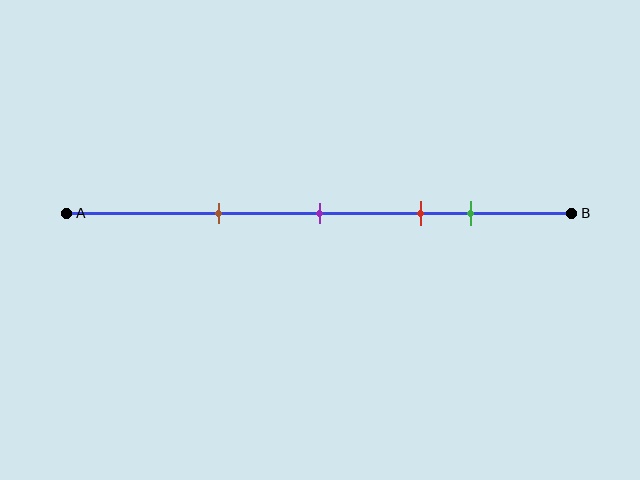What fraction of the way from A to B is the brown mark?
The brown mark is approximately 30% (0.3) of the way from A to B.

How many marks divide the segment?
There are 4 marks dividing the segment.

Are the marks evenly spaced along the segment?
No, the marks are not evenly spaced.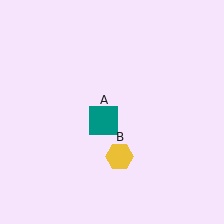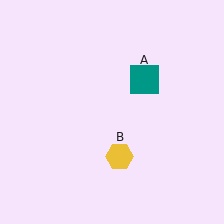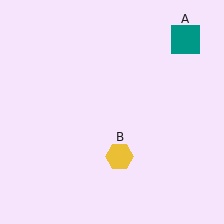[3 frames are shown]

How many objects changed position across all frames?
1 object changed position: teal square (object A).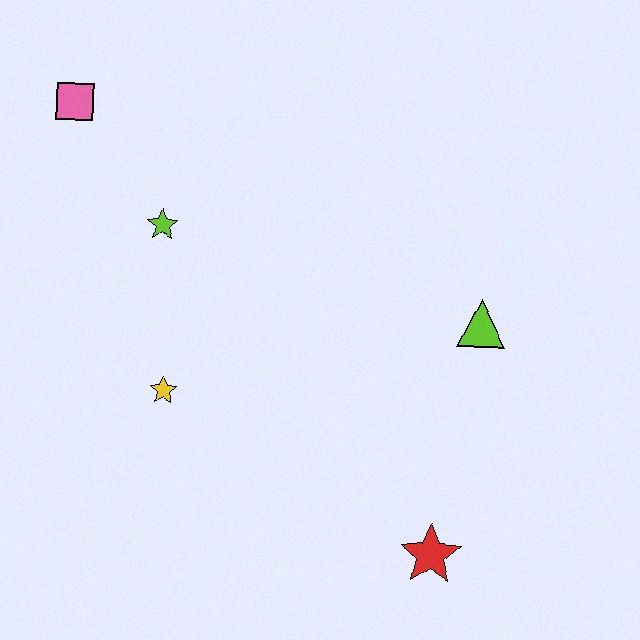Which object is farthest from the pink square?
The red star is farthest from the pink square.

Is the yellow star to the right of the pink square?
Yes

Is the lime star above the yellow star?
Yes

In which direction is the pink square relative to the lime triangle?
The pink square is to the left of the lime triangle.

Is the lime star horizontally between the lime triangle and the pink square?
Yes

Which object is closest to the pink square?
The lime star is closest to the pink square.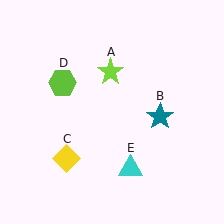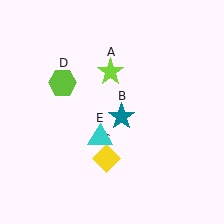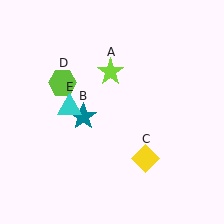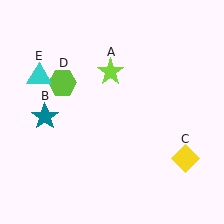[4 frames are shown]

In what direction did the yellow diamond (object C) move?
The yellow diamond (object C) moved right.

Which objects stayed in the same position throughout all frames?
Lime star (object A) and lime hexagon (object D) remained stationary.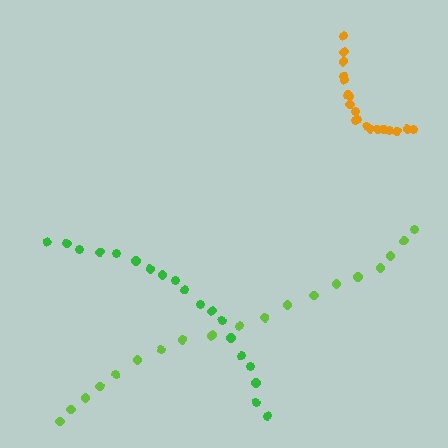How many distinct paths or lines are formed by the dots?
There are 3 distinct paths.